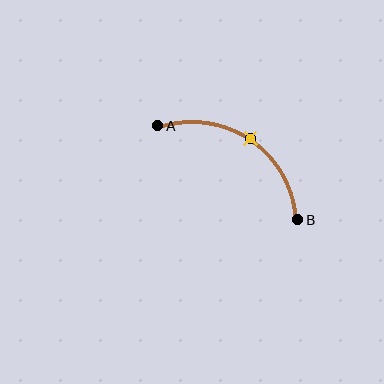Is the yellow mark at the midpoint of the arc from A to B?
Yes. The yellow mark lies on the arc at equal arc-length from both A and B — it is the arc midpoint.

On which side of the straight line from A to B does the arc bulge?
The arc bulges above and to the right of the straight line connecting A and B.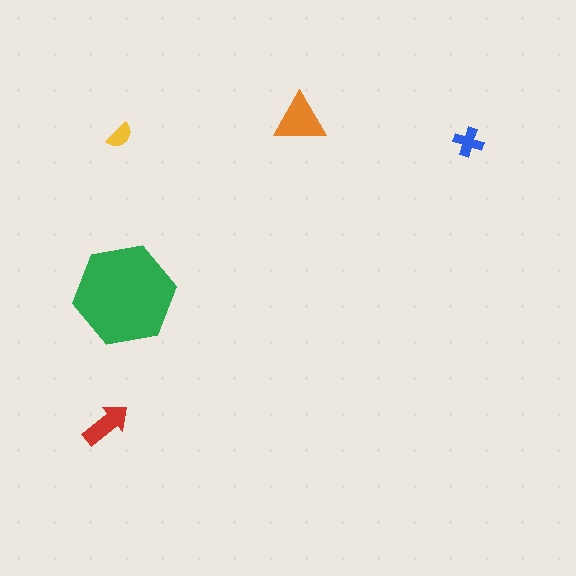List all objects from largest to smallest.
The green hexagon, the orange triangle, the red arrow, the blue cross, the yellow semicircle.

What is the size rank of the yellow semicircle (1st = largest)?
5th.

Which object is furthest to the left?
The red arrow is leftmost.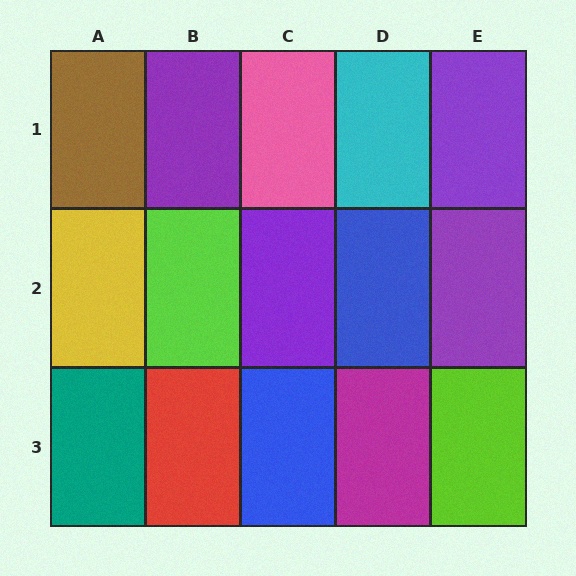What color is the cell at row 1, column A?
Brown.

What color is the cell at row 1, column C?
Pink.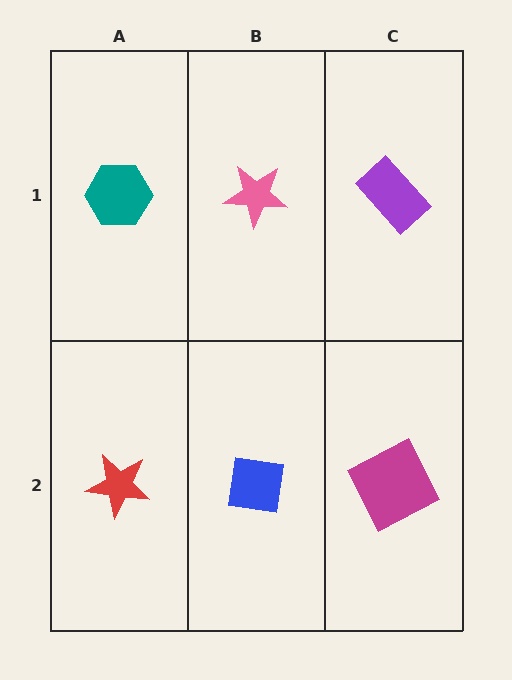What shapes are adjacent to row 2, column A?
A teal hexagon (row 1, column A), a blue square (row 2, column B).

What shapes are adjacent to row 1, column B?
A blue square (row 2, column B), a teal hexagon (row 1, column A), a purple rectangle (row 1, column C).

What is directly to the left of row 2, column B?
A red star.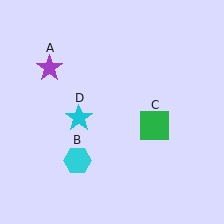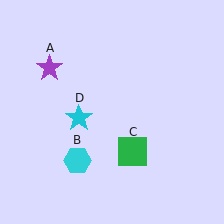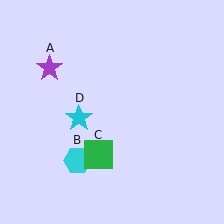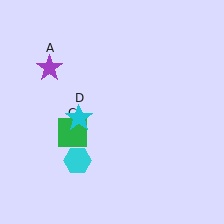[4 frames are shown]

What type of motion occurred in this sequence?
The green square (object C) rotated clockwise around the center of the scene.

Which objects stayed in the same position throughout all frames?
Purple star (object A) and cyan hexagon (object B) and cyan star (object D) remained stationary.